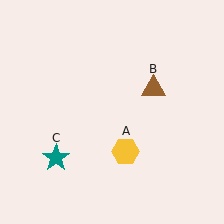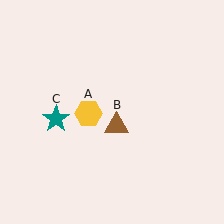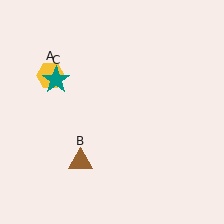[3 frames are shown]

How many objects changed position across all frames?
3 objects changed position: yellow hexagon (object A), brown triangle (object B), teal star (object C).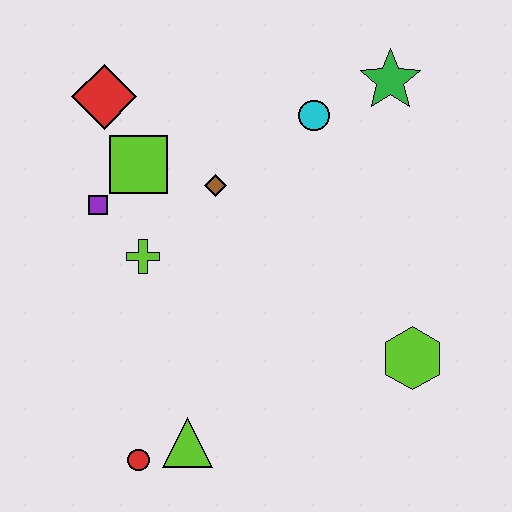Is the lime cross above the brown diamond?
No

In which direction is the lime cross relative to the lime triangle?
The lime cross is above the lime triangle.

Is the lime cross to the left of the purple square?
No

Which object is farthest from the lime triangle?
The green star is farthest from the lime triangle.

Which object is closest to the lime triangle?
The red circle is closest to the lime triangle.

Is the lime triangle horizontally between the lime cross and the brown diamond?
Yes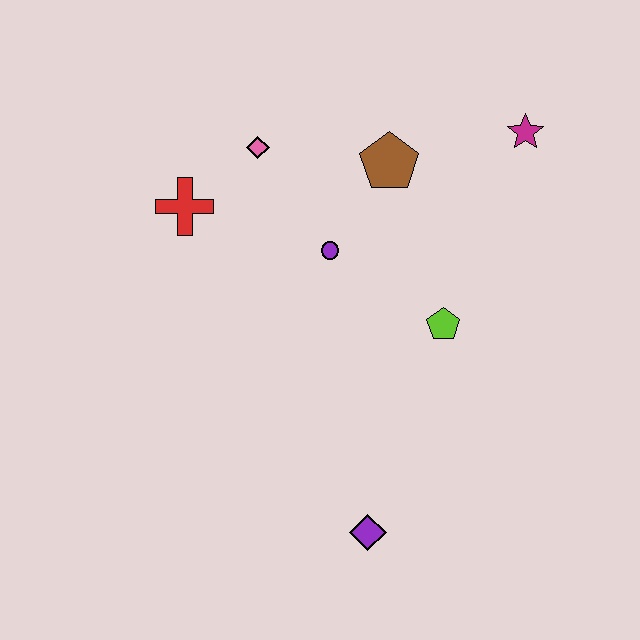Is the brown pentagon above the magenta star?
No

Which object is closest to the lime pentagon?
The purple circle is closest to the lime pentagon.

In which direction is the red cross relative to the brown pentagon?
The red cross is to the left of the brown pentagon.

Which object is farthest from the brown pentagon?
The purple diamond is farthest from the brown pentagon.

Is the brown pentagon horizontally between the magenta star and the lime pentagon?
No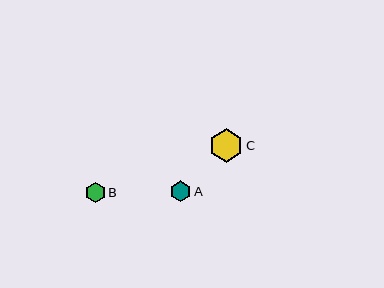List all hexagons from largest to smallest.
From largest to smallest: C, A, B.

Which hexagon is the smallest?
Hexagon B is the smallest with a size of approximately 20 pixels.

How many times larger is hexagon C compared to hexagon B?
Hexagon C is approximately 1.7 times the size of hexagon B.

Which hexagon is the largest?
Hexagon C is the largest with a size of approximately 34 pixels.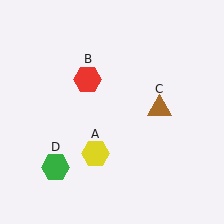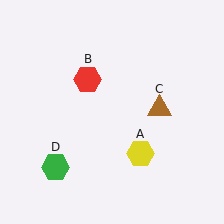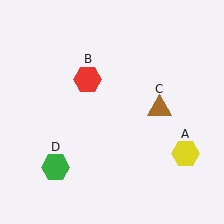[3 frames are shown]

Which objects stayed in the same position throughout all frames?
Red hexagon (object B) and brown triangle (object C) and green hexagon (object D) remained stationary.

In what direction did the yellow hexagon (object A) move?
The yellow hexagon (object A) moved right.